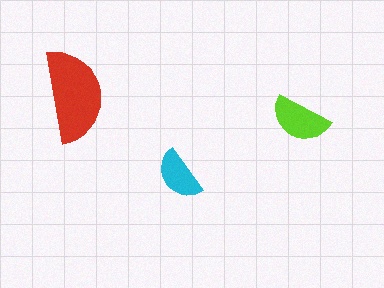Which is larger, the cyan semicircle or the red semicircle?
The red one.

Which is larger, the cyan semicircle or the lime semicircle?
The lime one.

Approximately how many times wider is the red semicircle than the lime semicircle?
About 1.5 times wider.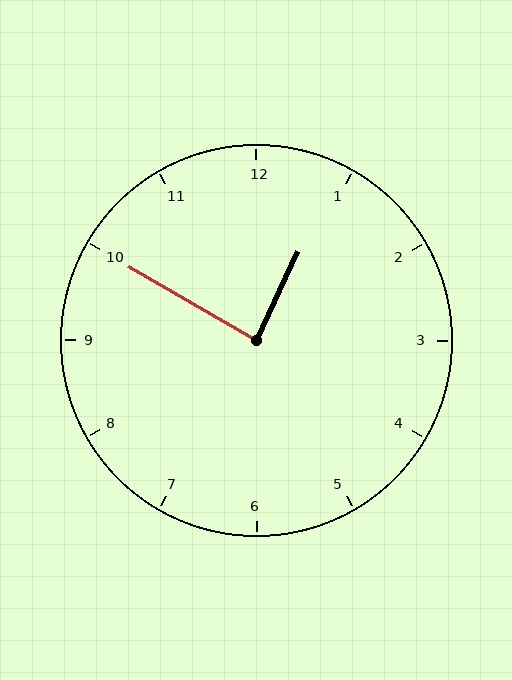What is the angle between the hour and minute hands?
Approximately 85 degrees.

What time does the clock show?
12:50.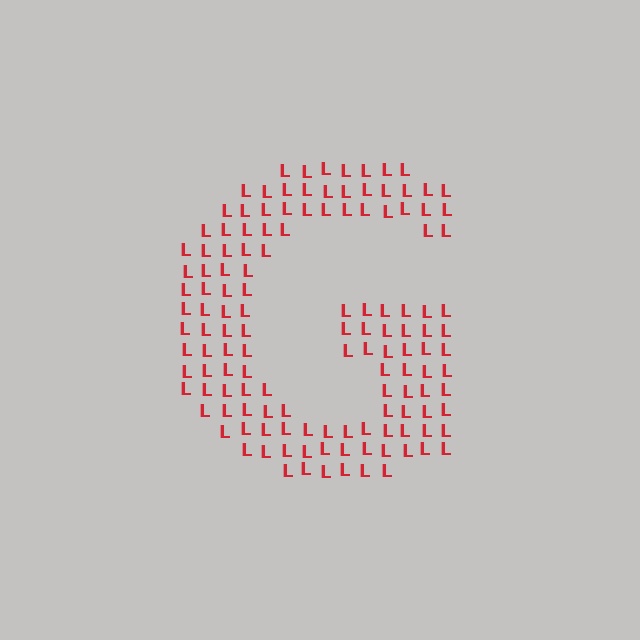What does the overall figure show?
The overall figure shows the letter G.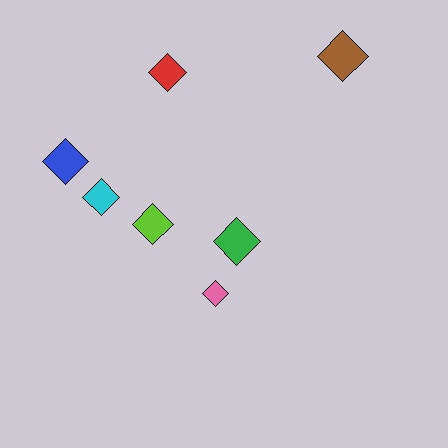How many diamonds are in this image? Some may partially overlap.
There are 7 diamonds.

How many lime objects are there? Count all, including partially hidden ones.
There is 1 lime object.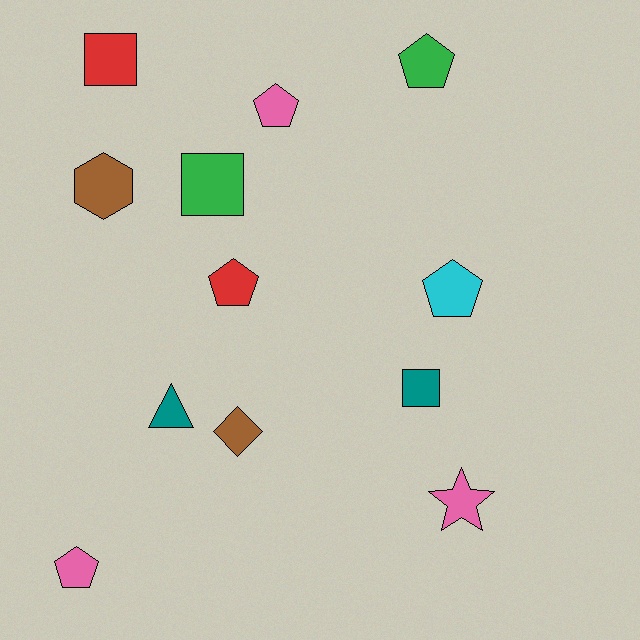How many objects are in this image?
There are 12 objects.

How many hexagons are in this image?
There is 1 hexagon.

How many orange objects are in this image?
There are no orange objects.